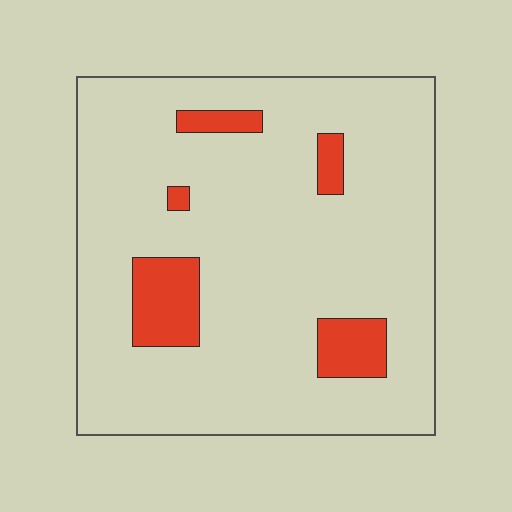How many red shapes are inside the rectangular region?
5.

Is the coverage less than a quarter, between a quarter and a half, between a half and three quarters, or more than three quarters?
Less than a quarter.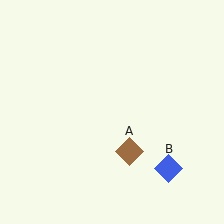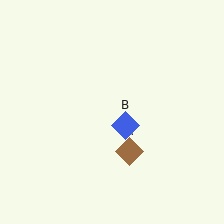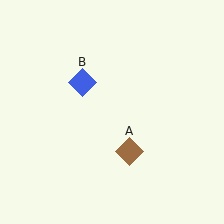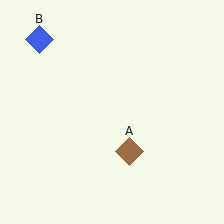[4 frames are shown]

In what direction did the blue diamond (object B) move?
The blue diamond (object B) moved up and to the left.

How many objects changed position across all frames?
1 object changed position: blue diamond (object B).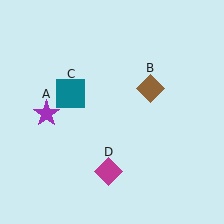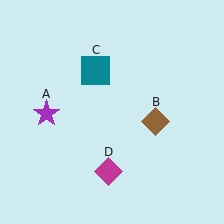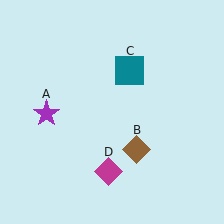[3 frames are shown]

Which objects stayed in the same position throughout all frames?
Purple star (object A) and magenta diamond (object D) remained stationary.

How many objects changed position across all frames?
2 objects changed position: brown diamond (object B), teal square (object C).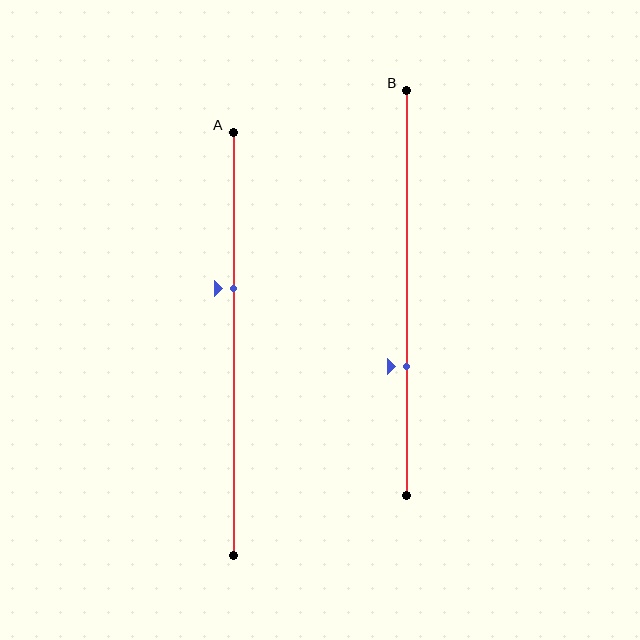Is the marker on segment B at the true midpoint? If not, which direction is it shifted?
No, the marker on segment B is shifted downward by about 18% of the segment length.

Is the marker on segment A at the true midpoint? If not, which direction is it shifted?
No, the marker on segment A is shifted upward by about 13% of the segment length.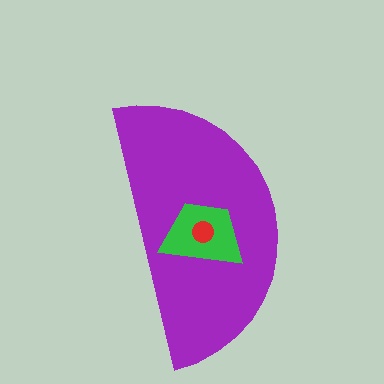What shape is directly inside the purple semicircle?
The green trapezoid.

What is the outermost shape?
The purple semicircle.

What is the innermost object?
The red circle.